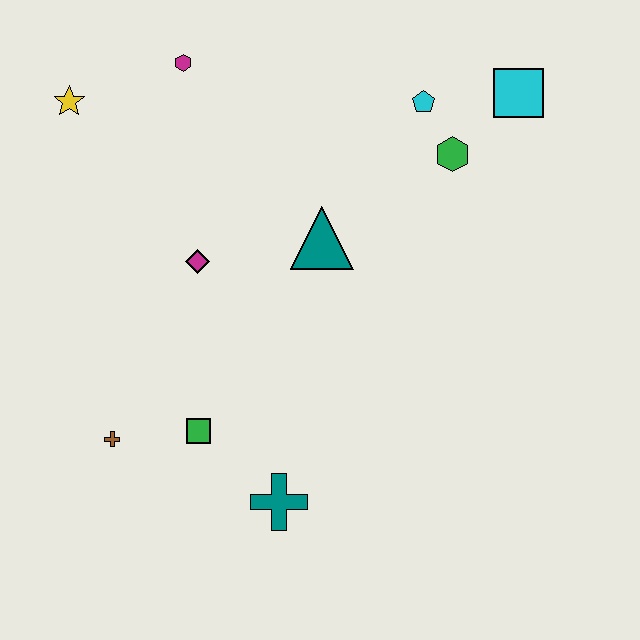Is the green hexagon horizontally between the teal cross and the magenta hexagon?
No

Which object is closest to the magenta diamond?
The teal triangle is closest to the magenta diamond.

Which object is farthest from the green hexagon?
The brown cross is farthest from the green hexagon.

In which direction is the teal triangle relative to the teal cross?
The teal triangle is above the teal cross.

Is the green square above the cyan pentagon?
No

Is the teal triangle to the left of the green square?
No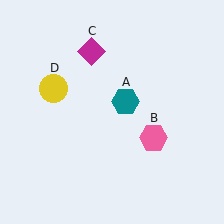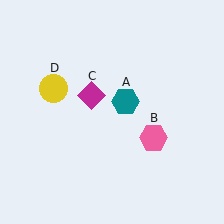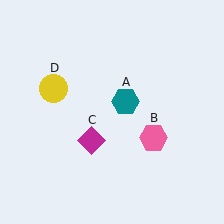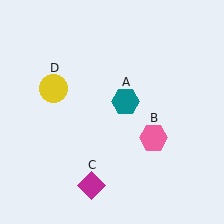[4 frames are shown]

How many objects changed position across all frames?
1 object changed position: magenta diamond (object C).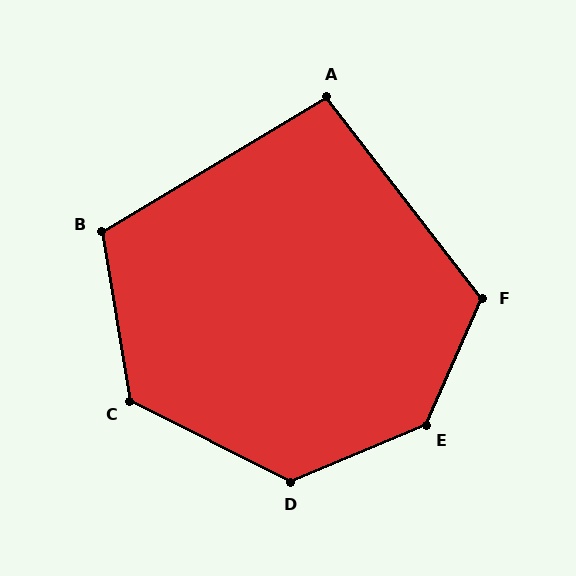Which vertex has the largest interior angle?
E, at approximately 137 degrees.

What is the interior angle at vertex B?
Approximately 111 degrees (obtuse).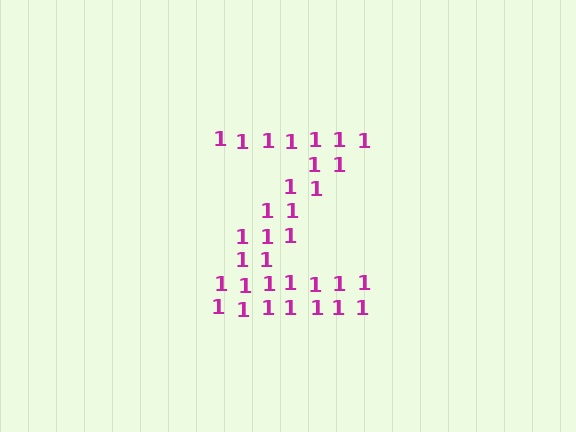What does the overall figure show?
The overall figure shows the letter Z.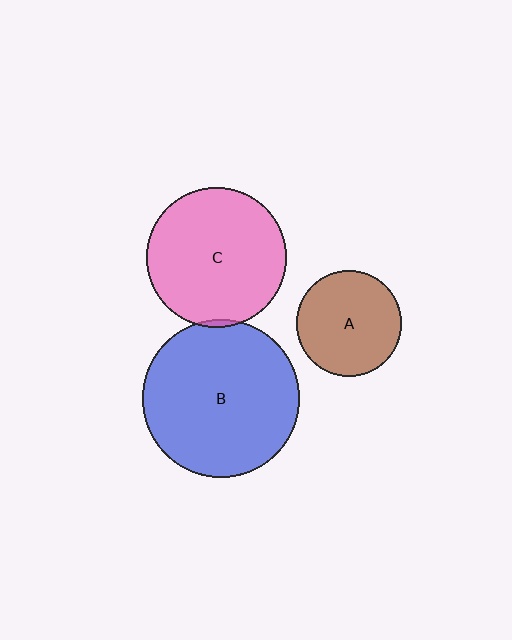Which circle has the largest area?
Circle B (blue).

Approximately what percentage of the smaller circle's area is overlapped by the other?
Approximately 5%.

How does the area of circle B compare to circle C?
Approximately 1.3 times.